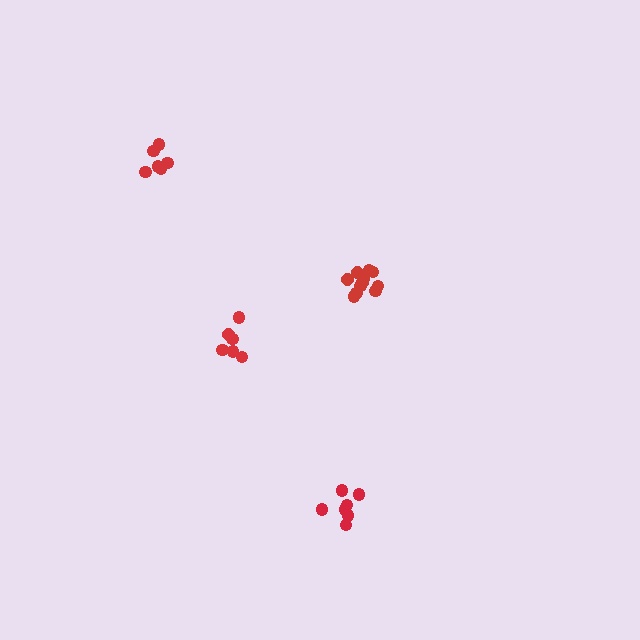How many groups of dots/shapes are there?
There are 4 groups.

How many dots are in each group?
Group 1: 6 dots, Group 2: 11 dots, Group 3: 6 dots, Group 4: 7 dots (30 total).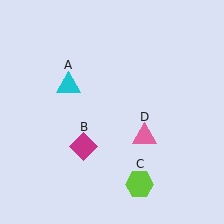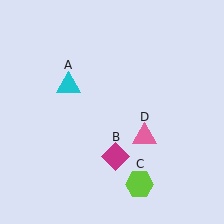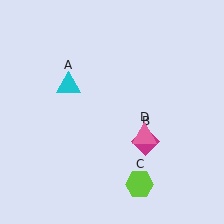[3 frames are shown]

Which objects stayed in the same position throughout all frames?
Cyan triangle (object A) and lime hexagon (object C) and pink triangle (object D) remained stationary.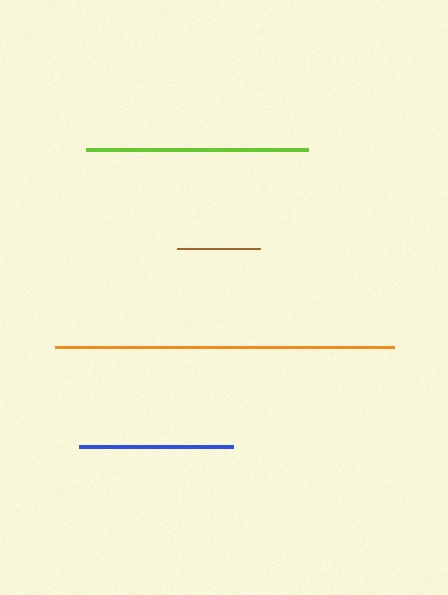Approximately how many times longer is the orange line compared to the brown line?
The orange line is approximately 4.1 times the length of the brown line.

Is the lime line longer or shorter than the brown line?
The lime line is longer than the brown line.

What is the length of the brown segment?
The brown segment is approximately 83 pixels long.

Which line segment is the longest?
The orange line is the longest at approximately 340 pixels.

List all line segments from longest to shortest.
From longest to shortest: orange, lime, blue, brown.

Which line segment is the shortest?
The brown line is the shortest at approximately 83 pixels.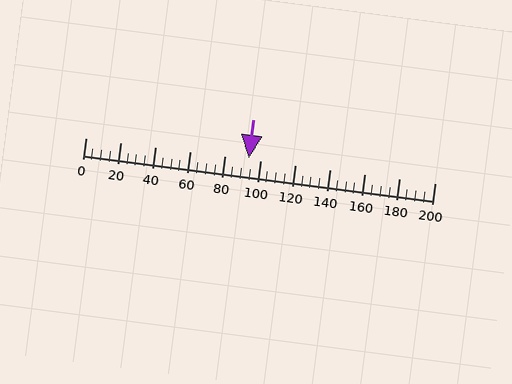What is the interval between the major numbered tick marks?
The major tick marks are spaced 20 units apart.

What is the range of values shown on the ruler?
The ruler shows values from 0 to 200.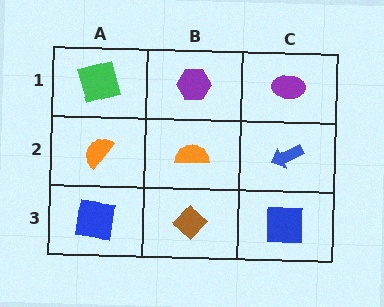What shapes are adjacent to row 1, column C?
A blue arrow (row 2, column C), a purple hexagon (row 1, column B).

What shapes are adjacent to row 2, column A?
A green square (row 1, column A), a blue square (row 3, column A), an orange semicircle (row 2, column B).